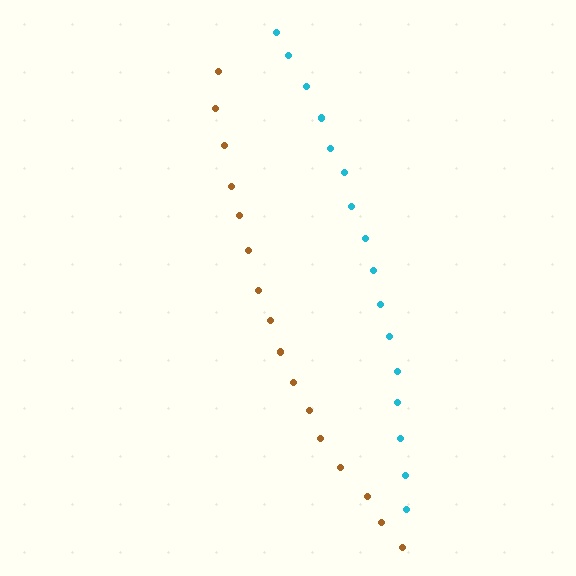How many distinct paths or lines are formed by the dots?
There are 2 distinct paths.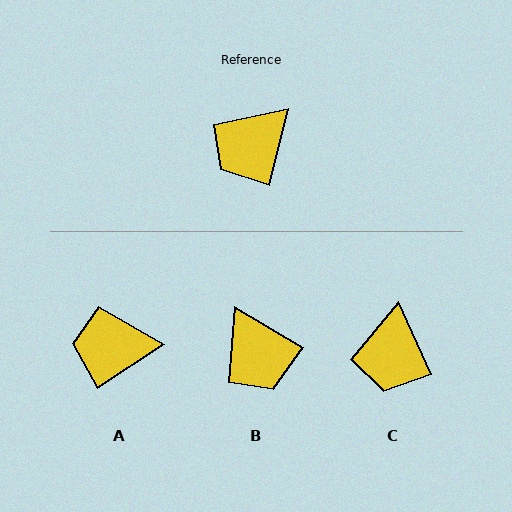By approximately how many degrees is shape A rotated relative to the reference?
Approximately 43 degrees clockwise.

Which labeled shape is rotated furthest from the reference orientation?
B, about 73 degrees away.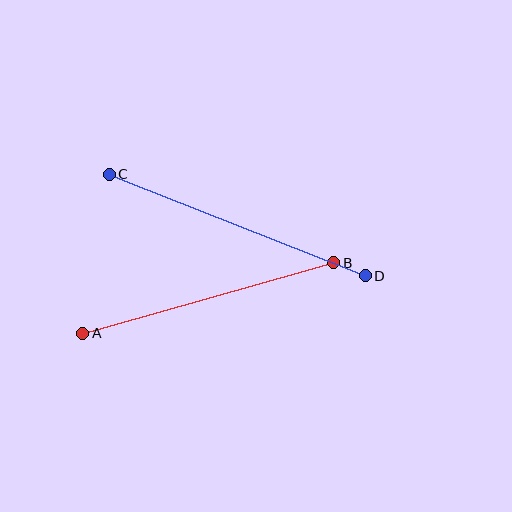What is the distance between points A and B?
The distance is approximately 261 pixels.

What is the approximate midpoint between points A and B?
The midpoint is at approximately (208, 298) pixels.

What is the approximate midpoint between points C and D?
The midpoint is at approximately (237, 225) pixels.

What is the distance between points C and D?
The distance is approximately 276 pixels.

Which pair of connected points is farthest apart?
Points C and D are farthest apart.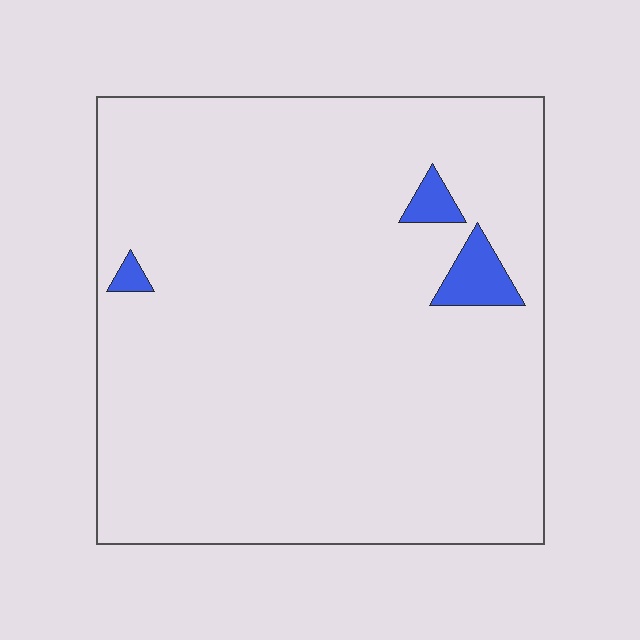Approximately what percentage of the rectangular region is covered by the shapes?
Approximately 5%.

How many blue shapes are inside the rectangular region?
3.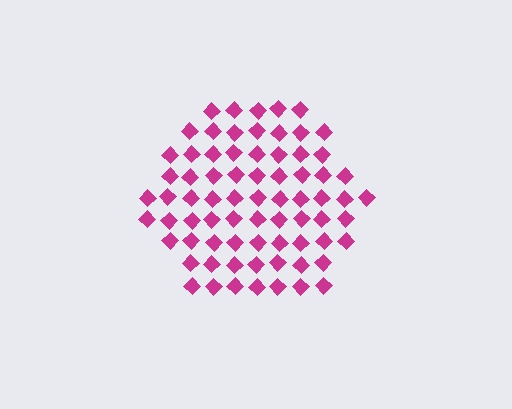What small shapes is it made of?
It is made of small diamonds.